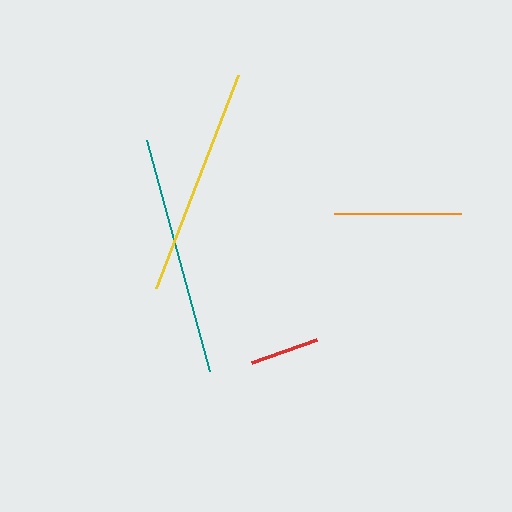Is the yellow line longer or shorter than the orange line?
The yellow line is longer than the orange line.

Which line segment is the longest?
The teal line is the longest at approximately 240 pixels.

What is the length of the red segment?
The red segment is approximately 69 pixels long.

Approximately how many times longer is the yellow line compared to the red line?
The yellow line is approximately 3.3 times the length of the red line.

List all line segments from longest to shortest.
From longest to shortest: teal, yellow, orange, red.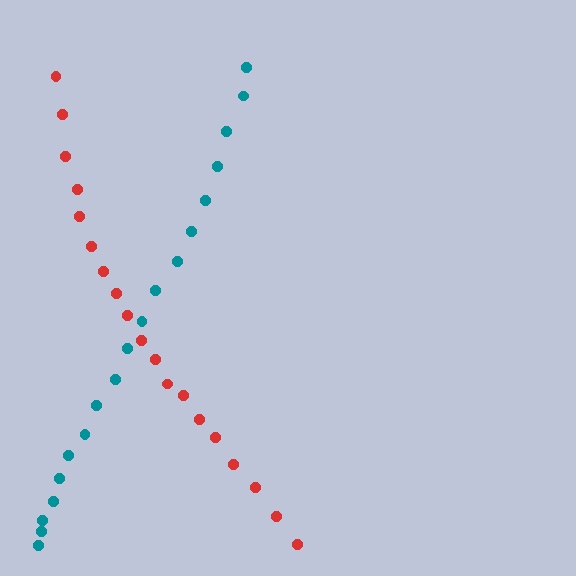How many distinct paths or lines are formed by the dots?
There are 2 distinct paths.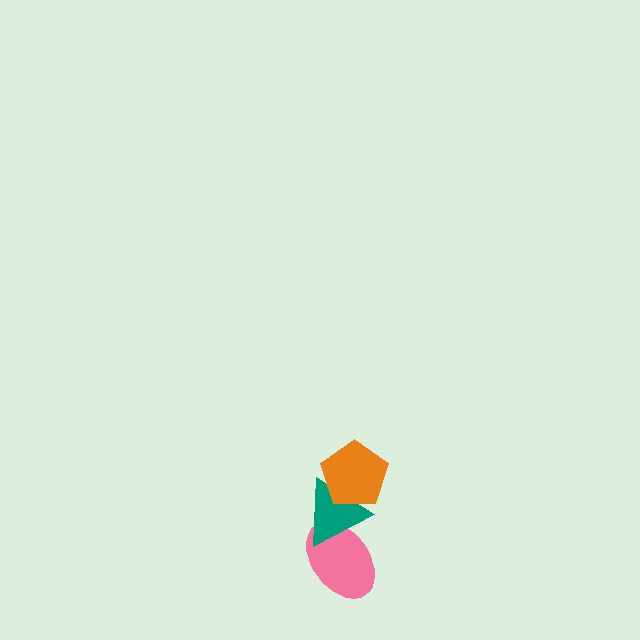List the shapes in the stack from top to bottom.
From top to bottom: the orange pentagon, the teal triangle, the pink ellipse.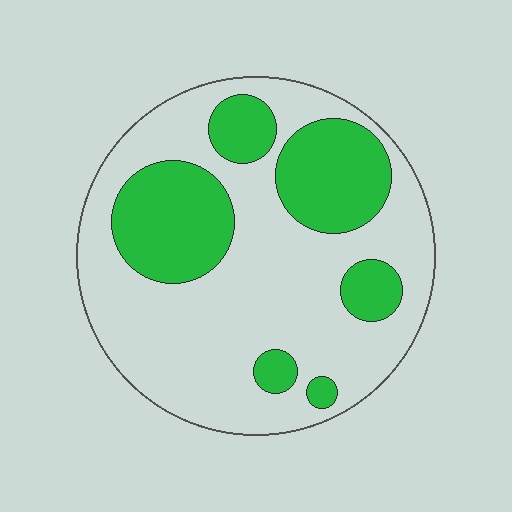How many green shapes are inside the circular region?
6.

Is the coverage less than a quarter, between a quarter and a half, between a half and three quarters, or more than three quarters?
Between a quarter and a half.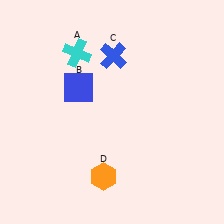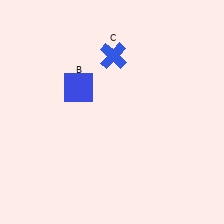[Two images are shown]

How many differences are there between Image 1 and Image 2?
There are 2 differences between the two images.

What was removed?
The cyan cross (A), the orange hexagon (D) were removed in Image 2.